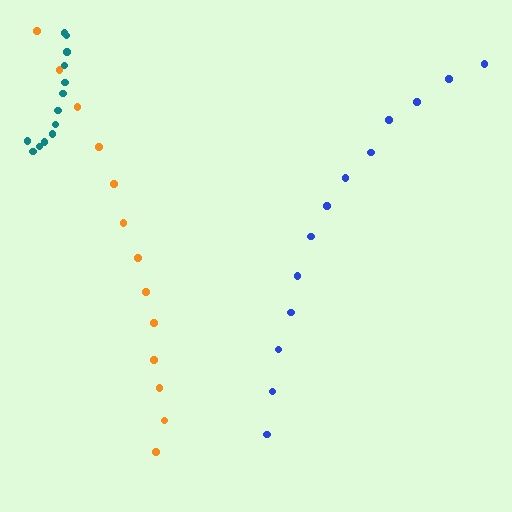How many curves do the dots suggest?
There are 3 distinct paths.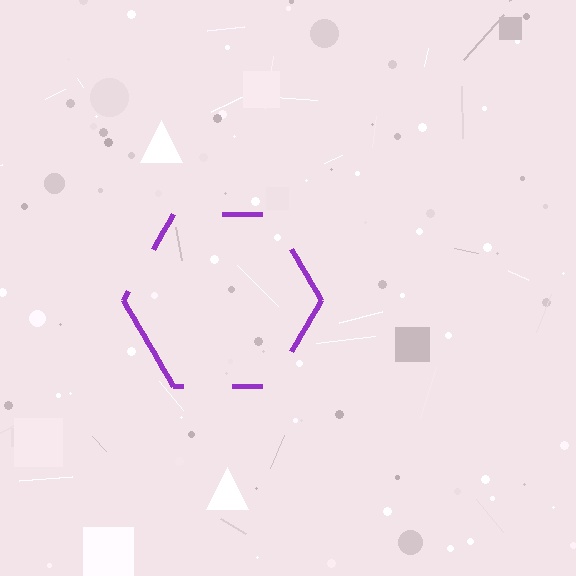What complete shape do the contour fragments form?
The contour fragments form a hexagon.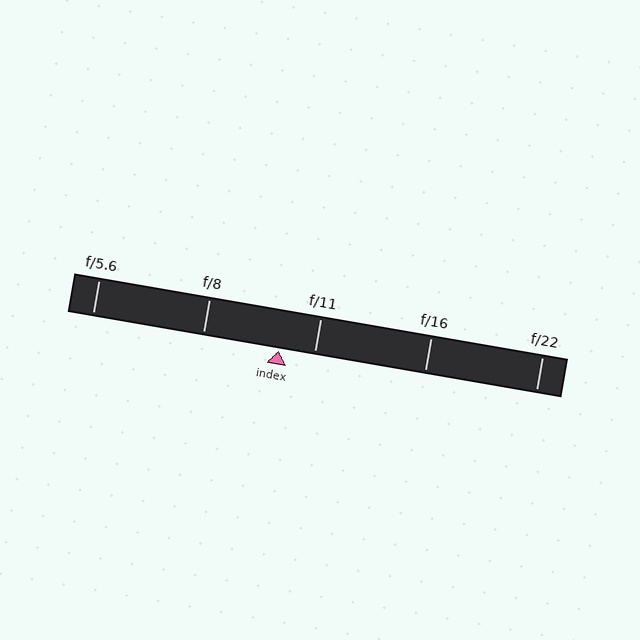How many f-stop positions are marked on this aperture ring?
There are 5 f-stop positions marked.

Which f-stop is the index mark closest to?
The index mark is closest to f/11.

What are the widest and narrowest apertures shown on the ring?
The widest aperture shown is f/5.6 and the narrowest is f/22.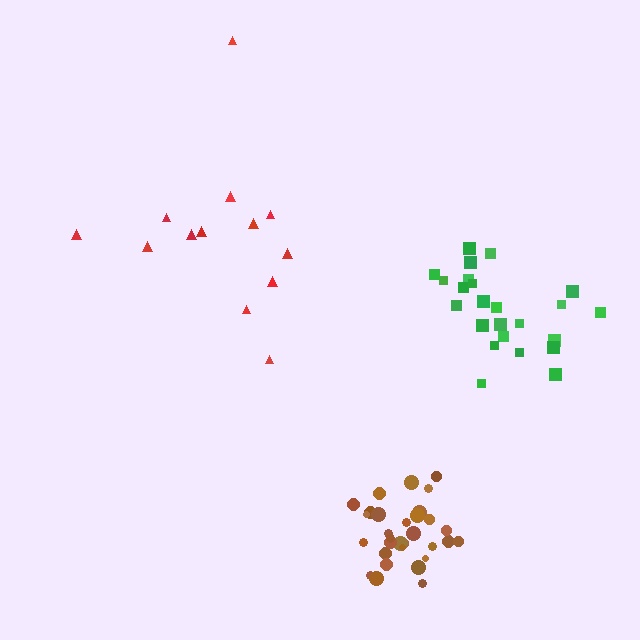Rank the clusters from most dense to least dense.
brown, green, red.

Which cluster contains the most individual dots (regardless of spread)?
Brown (32).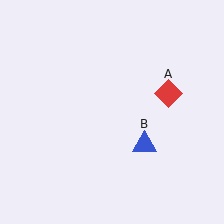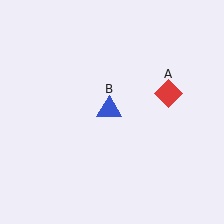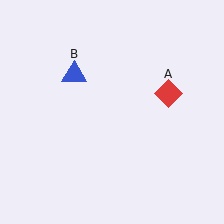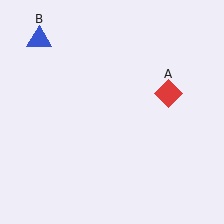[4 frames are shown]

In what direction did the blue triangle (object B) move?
The blue triangle (object B) moved up and to the left.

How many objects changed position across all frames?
1 object changed position: blue triangle (object B).